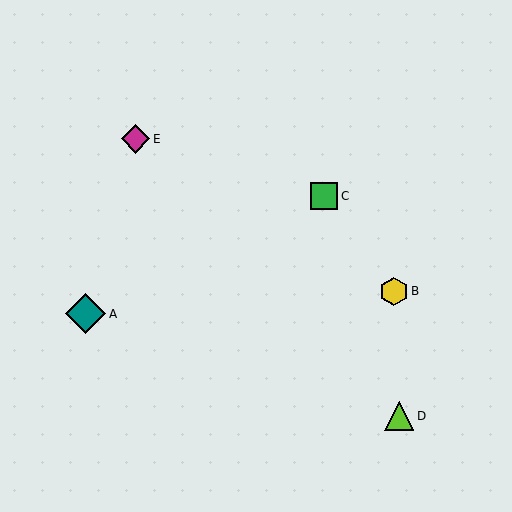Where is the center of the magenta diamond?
The center of the magenta diamond is at (135, 139).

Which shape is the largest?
The teal diamond (labeled A) is the largest.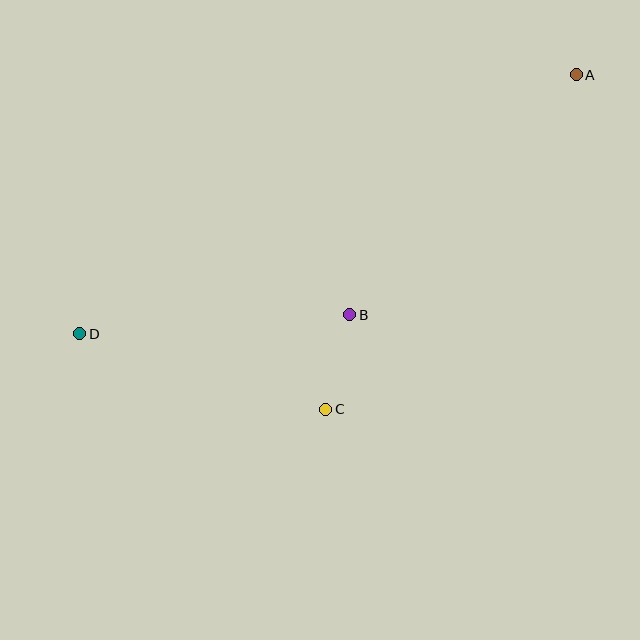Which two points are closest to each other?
Points B and C are closest to each other.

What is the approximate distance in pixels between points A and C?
The distance between A and C is approximately 418 pixels.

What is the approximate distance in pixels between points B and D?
The distance between B and D is approximately 271 pixels.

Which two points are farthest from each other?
Points A and D are farthest from each other.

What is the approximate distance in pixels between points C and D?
The distance between C and D is approximately 258 pixels.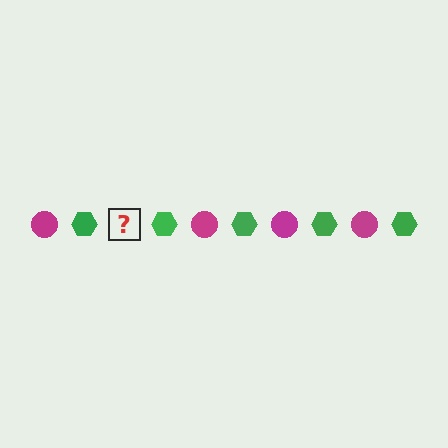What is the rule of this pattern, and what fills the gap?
The rule is that the pattern alternates between magenta circle and green hexagon. The gap should be filled with a magenta circle.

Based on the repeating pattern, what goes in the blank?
The blank should be a magenta circle.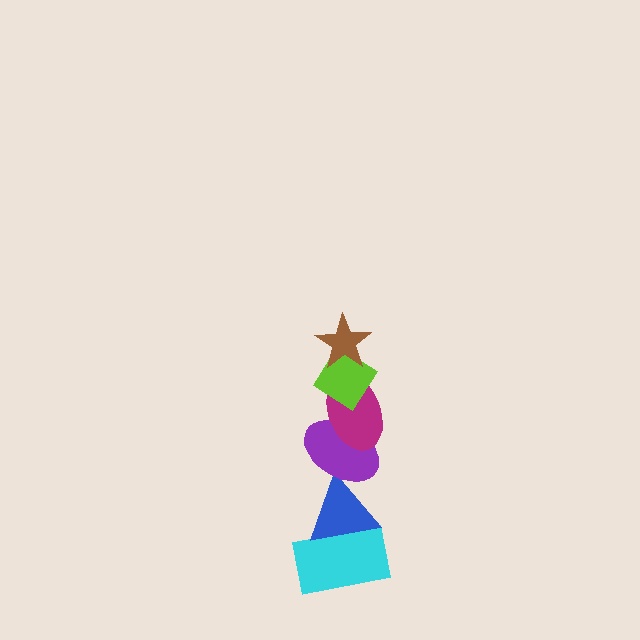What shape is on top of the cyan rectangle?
The blue triangle is on top of the cyan rectangle.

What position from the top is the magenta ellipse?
The magenta ellipse is 3rd from the top.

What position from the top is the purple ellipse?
The purple ellipse is 4th from the top.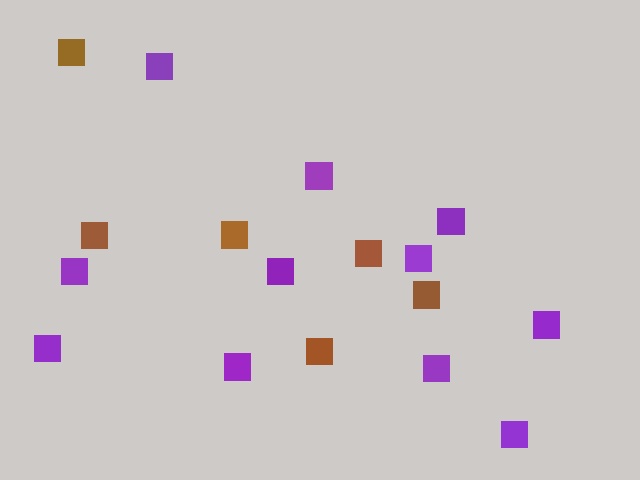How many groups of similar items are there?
There are 2 groups: one group of purple squares (11) and one group of brown squares (6).